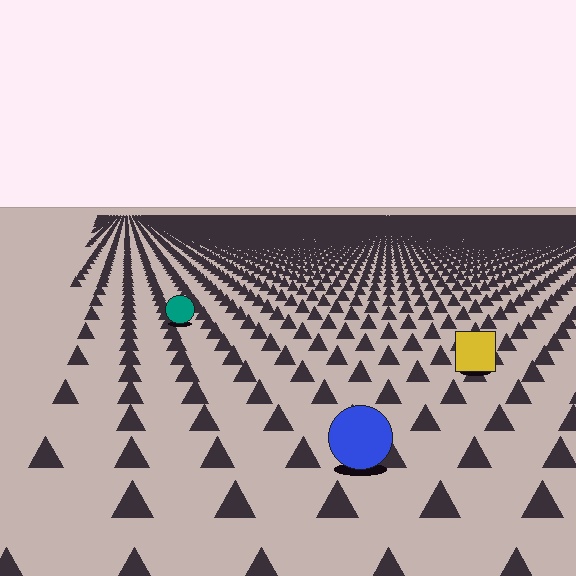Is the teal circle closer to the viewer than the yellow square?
No. The yellow square is closer — you can tell from the texture gradient: the ground texture is coarser near it.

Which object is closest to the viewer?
The blue circle is closest. The texture marks near it are larger and more spread out.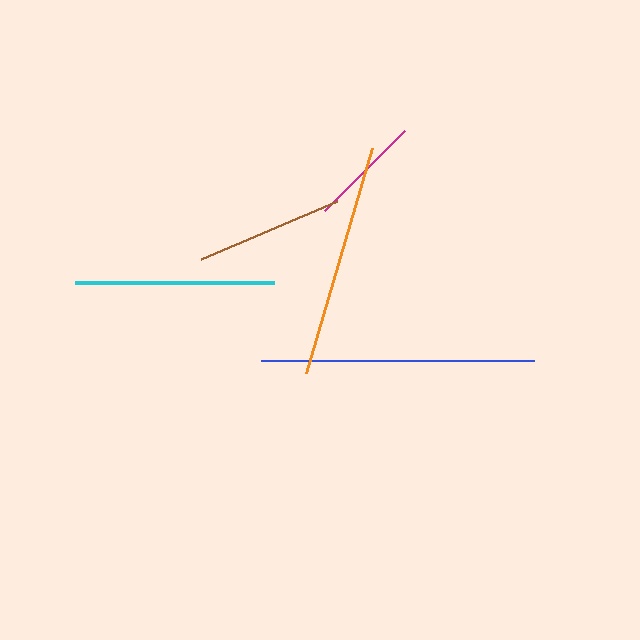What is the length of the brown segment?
The brown segment is approximately 148 pixels long.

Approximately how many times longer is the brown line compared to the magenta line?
The brown line is approximately 1.3 times the length of the magenta line.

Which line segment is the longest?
The blue line is the longest at approximately 273 pixels.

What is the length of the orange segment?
The orange segment is approximately 234 pixels long.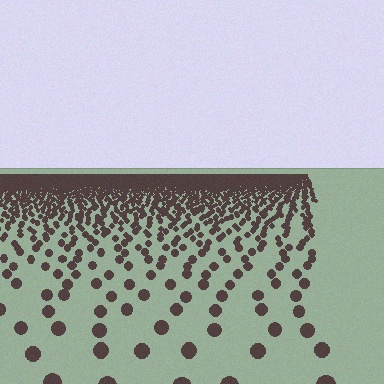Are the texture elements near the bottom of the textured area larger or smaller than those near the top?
Larger. Near the bottom, elements are closer to the viewer and appear at a bigger on-screen size.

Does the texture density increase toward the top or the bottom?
Density increases toward the top.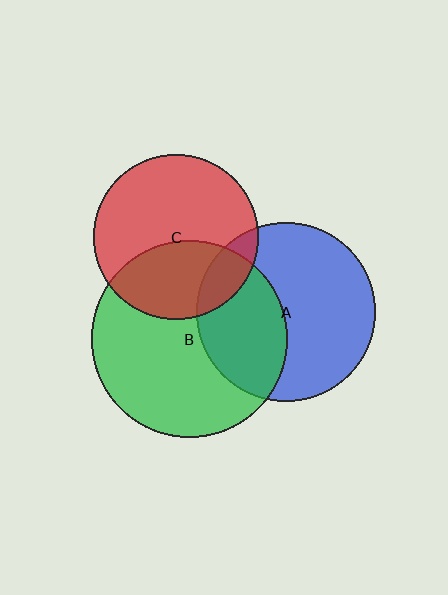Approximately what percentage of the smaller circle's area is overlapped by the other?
Approximately 40%.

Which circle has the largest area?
Circle B (green).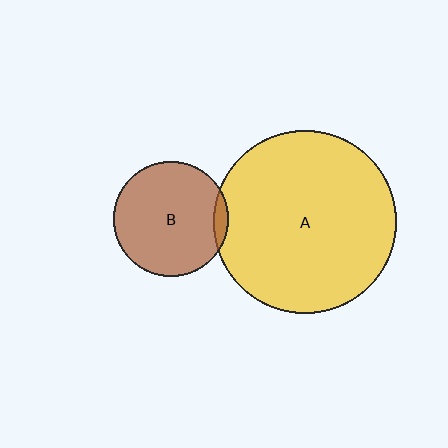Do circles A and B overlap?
Yes.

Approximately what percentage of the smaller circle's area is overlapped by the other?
Approximately 5%.